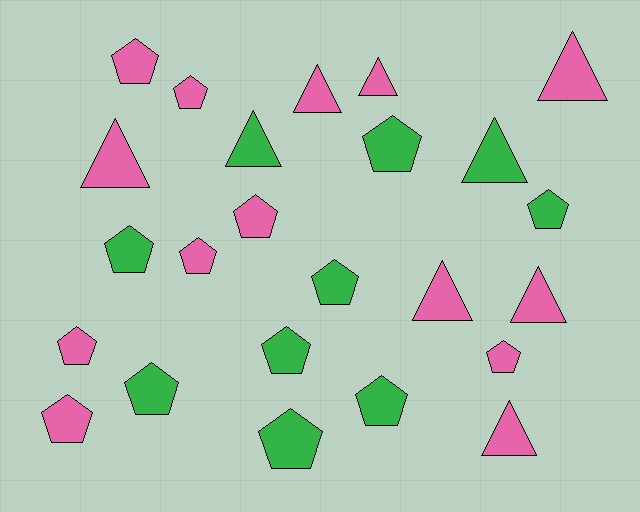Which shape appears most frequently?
Pentagon, with 15 objects.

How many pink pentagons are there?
There are 7 pink pentagons.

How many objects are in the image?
There are 24 objects.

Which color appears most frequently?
Pink, with 14 objects.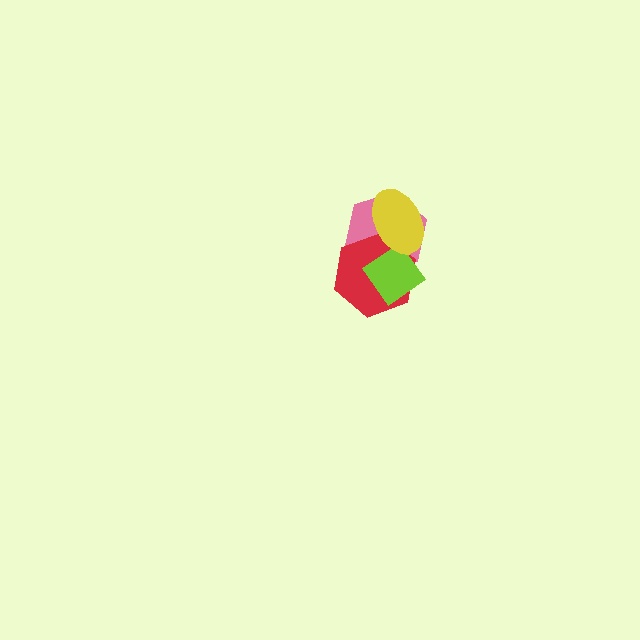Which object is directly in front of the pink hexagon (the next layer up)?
The red hexagon is directly in front of the pink hexagon.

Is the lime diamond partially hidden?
Yes, it is partially covered by another shape.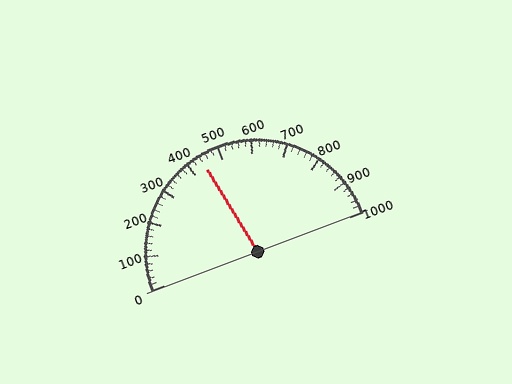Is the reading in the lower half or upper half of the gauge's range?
The reading is in the lower half of the range (0 to 1000).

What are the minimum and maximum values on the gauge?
The gauge ranges from 0 to 1000.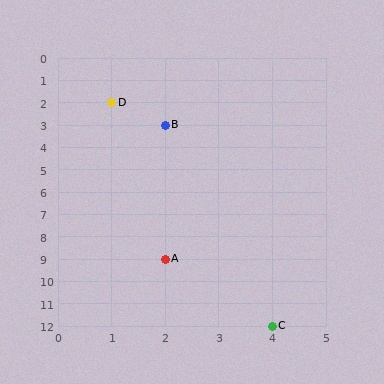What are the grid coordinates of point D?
Point D is at grid coordinates (1, 2).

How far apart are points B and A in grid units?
Points B and A are 6 rows apart.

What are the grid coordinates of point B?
Point B is at grid coordinates (2, 3).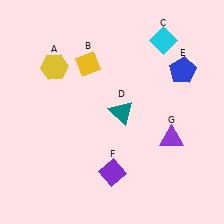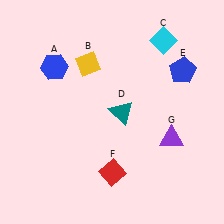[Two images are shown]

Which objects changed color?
A changed from yellow to blue. F changed from purple to red.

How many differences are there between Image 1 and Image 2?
There are 2 differences between the two images.